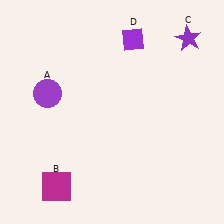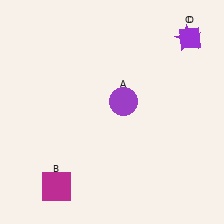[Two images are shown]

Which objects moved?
The objects that moved are: the purple circle (A), the purple diamond (D).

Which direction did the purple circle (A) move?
The purple circle (A) moved right.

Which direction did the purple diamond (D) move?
The purple diamond (D) moved right.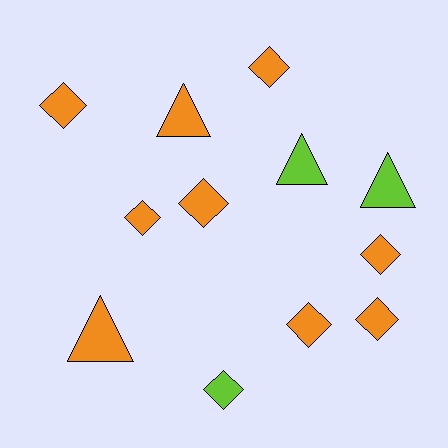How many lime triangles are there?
There are 2 lime triangles.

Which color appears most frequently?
Orange, with 9 objects.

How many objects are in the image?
There are 12 objects.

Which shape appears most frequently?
Diamond, with 8 objects.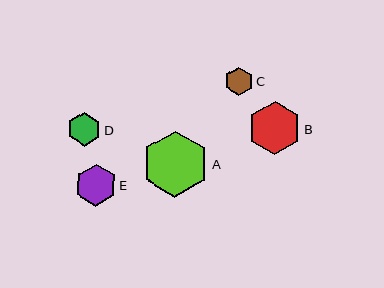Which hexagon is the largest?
Hexagon A is the largest with a size of approximately 66 pixels.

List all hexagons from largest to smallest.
From largest to smallest: A, B, E, D, C.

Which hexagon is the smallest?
Hexagon C is the smallest with a size of approximately 28 pixels.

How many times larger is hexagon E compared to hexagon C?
Hexagon E is approximately 1.5 times the size of hexagon C.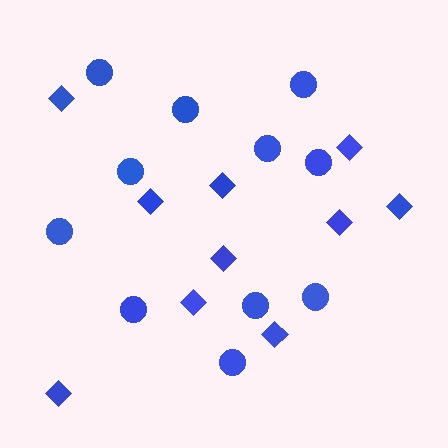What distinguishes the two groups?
There are 2 groups: one group of circles (11) and one group of diamonds (10).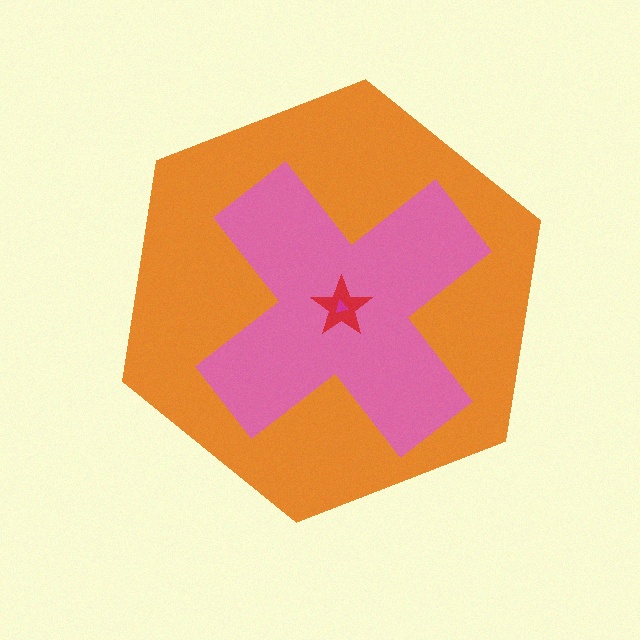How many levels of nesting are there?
4.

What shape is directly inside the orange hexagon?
The pink cross.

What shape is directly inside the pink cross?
The red star.